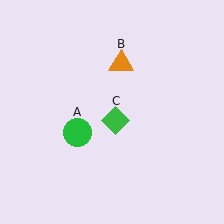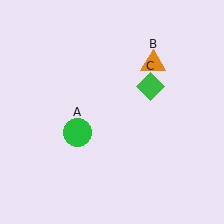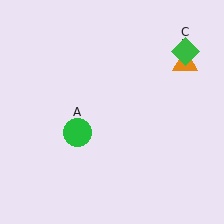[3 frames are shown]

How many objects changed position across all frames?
2 objects changed position: orange triangle (object B), green diamond (object C).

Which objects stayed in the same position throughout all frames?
Green circle (object A) remained stationary.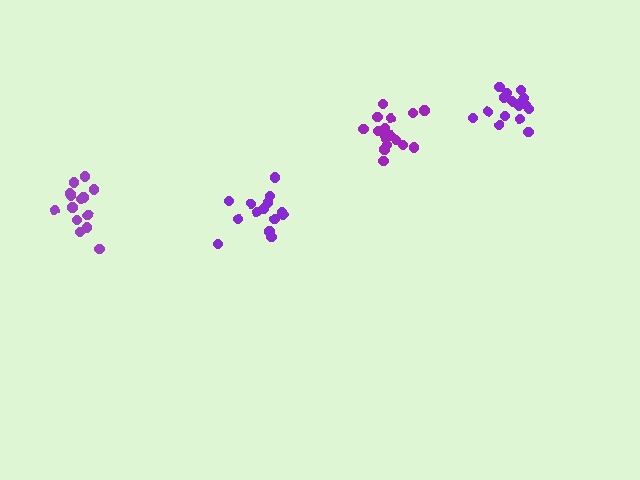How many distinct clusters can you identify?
There are 4 distinct clusters.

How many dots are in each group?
Group 1: 14 dots, Group 2: 18 dots, Group 3: 15 dots, Group 4: 17 dots (64 total).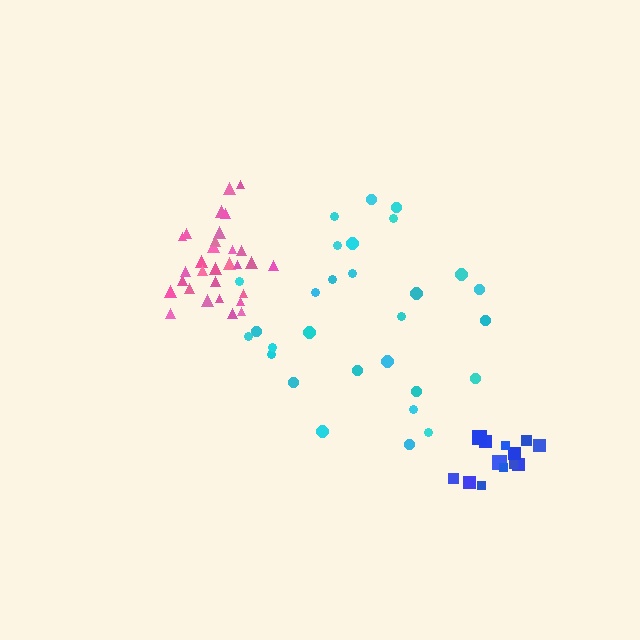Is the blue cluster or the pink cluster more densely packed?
Pink.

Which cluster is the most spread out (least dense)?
Cyan.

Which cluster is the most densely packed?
Pink.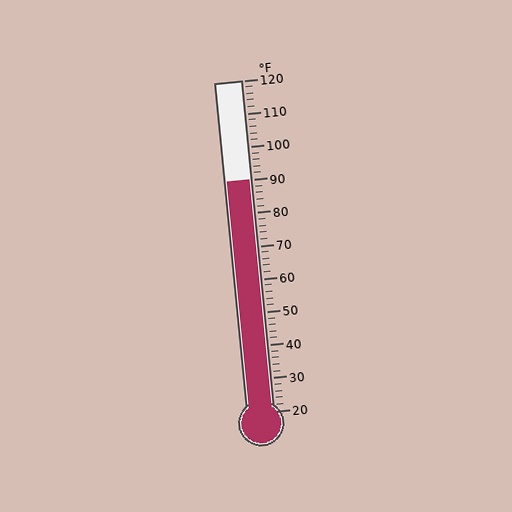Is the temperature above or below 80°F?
The temperature is above 80°F.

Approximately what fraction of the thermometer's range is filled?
The thermometer is filled to approximately 70% of its range.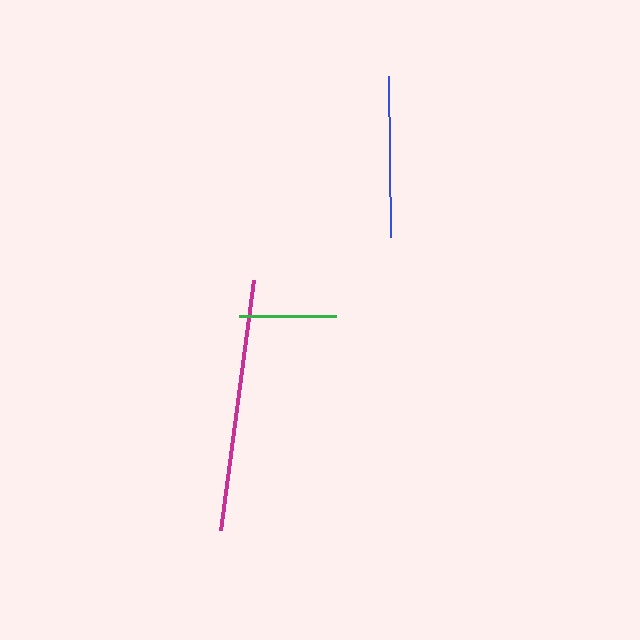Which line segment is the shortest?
The green line is the shortest at approximately 98 pixels.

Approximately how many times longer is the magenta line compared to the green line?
The magenta line is approximately 2.6 times the length of the green line.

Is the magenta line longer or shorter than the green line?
The magenta line is longer than the green line.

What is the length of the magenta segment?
The magenta segment is approximately 252 pixels long.